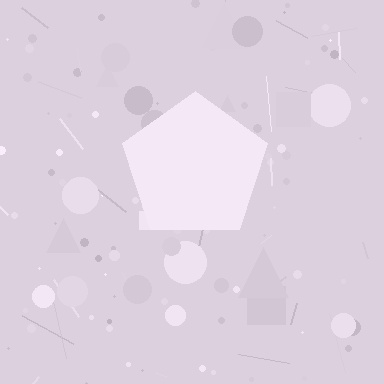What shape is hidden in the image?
A pentagon is hidden in the image.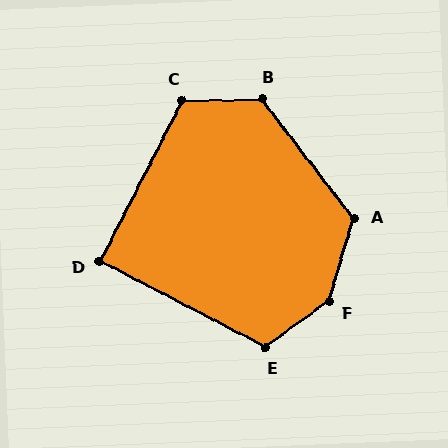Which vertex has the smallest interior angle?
D, at approximately 90 degrees.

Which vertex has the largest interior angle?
F, at approximately 143 degrees.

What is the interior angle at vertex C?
Approximately 118 degrees (obtuse).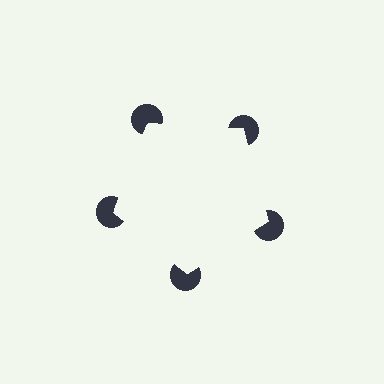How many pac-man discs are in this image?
There are 5 — one at each vertex of the illusory pentagon.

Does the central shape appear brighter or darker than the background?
It typically appears slightly brighter than the background, even though no actual brightness change is drawn.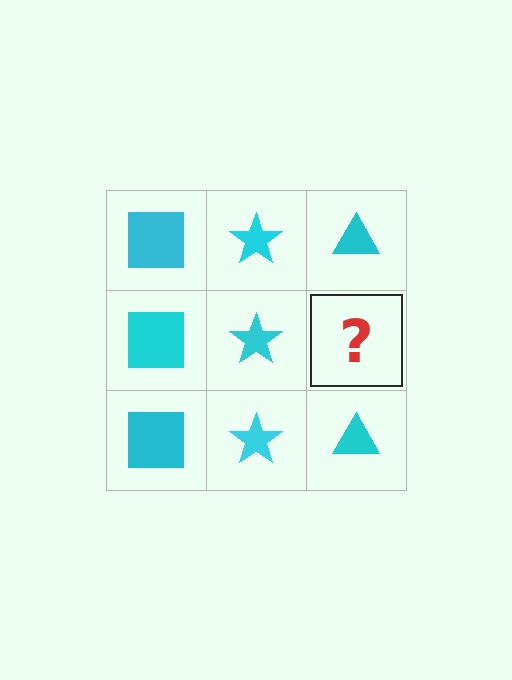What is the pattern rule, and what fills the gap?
The rule is that each column has a consistent shape. The gap should be filled with a cyan triangle.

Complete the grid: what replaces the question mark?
The question mark should be replaced with a cyan triangle.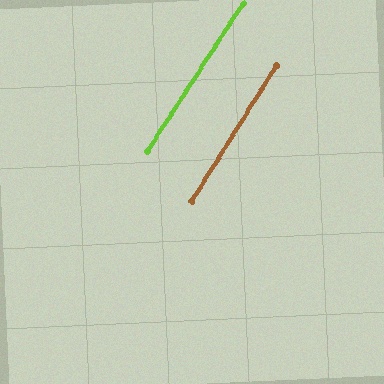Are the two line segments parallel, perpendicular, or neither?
Parallel — their directions differ by only 0.8°.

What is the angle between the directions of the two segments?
Approximately 1 degree.